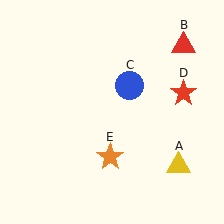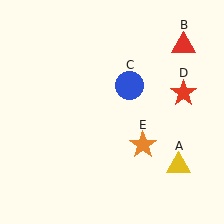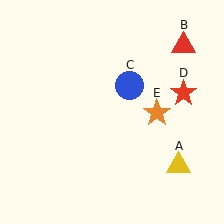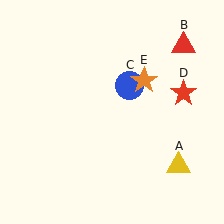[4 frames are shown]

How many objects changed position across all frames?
1 object changed position: orange star (object E).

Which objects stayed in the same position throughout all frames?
Yellow triangle (object A) and red triangle (object B) and blue circle (object C) and red star (object D) remained stationary.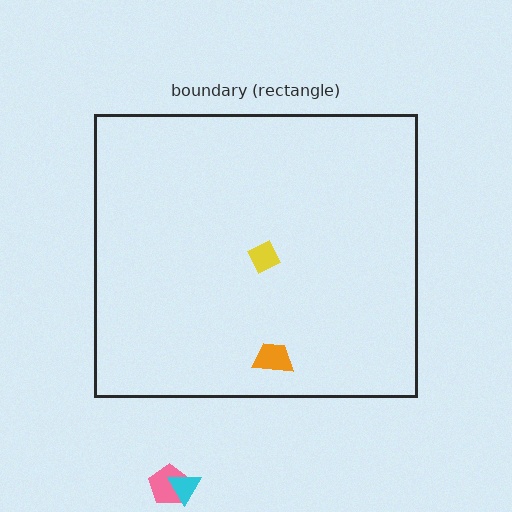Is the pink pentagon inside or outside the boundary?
Outside.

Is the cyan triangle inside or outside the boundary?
Outside.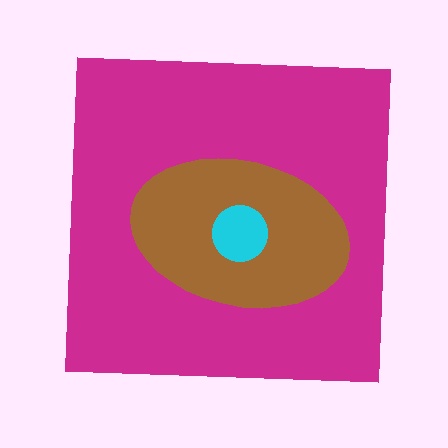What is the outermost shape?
The magenta square.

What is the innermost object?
The cyan circle.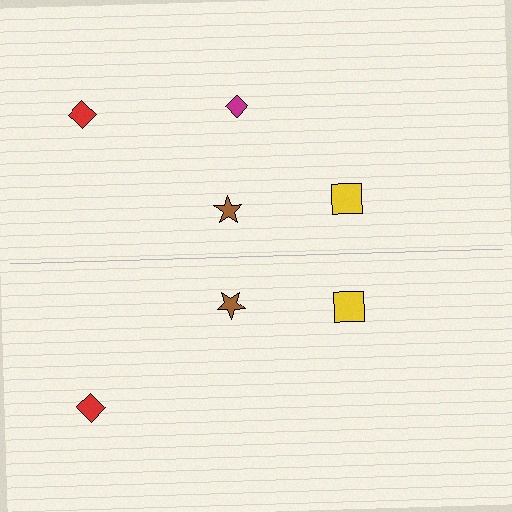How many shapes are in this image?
There are 7 shapes in this image.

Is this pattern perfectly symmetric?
No, the pattern is not perfectly symmetric. A magenta diamond is missing from the bottom side.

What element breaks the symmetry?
A magenta diamond is missing from the bottom side.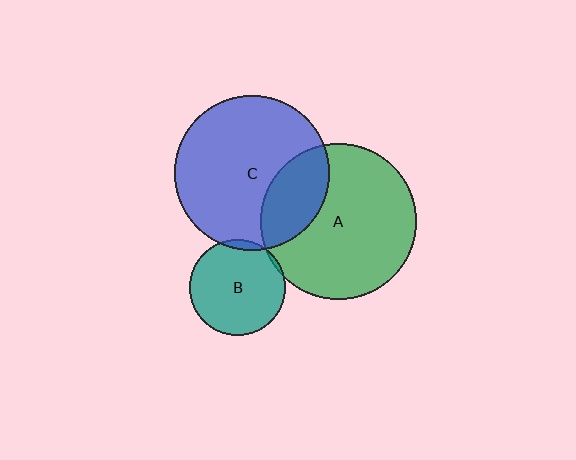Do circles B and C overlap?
Yes.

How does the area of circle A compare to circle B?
Approximately 2.6 times.